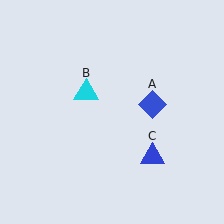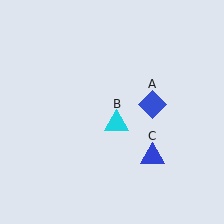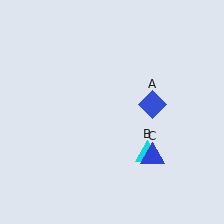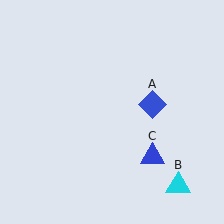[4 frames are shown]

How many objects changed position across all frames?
1 object changed position: cyan triangle (object B).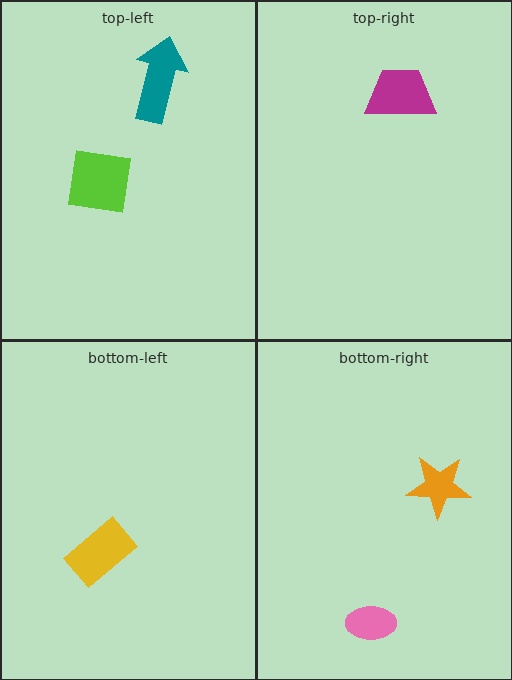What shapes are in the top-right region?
The magenta trapezoid.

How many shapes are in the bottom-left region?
1.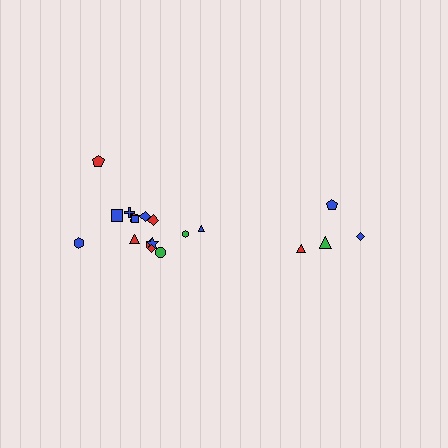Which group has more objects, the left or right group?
The left group.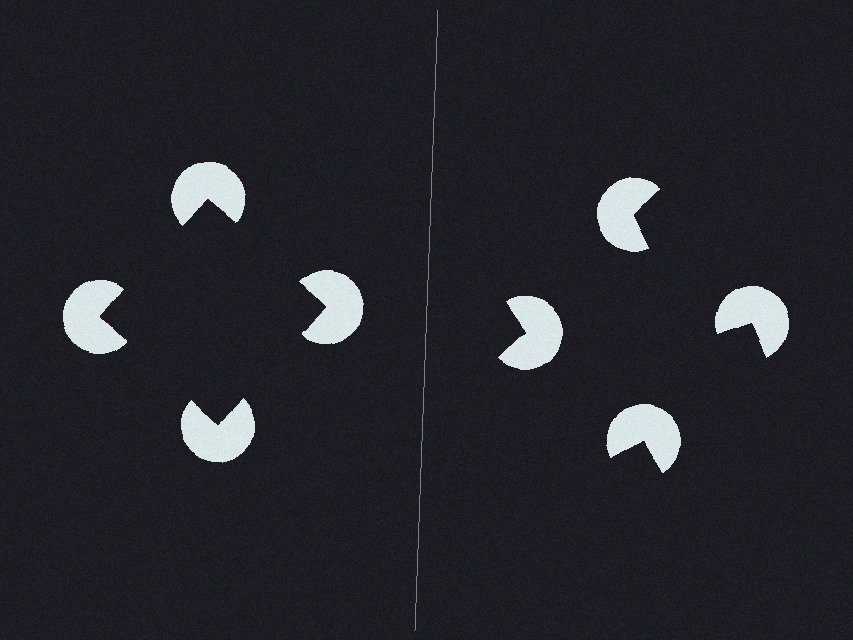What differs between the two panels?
The pac-man discs are positioned identically on both sides; only the wedge orientations differ. On the left they align to a square; on the right they are misaligned.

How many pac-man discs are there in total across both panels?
8 — 4 on each side.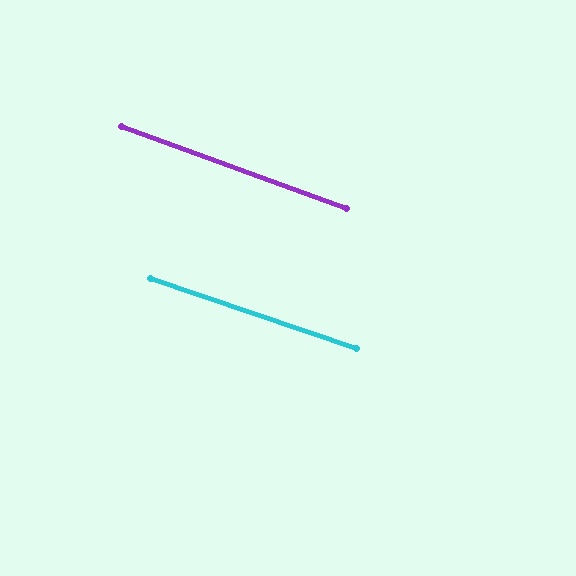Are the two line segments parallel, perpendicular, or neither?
Parallel — their directions differ by only 1.2°.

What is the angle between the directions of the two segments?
Approximately 1 degree.